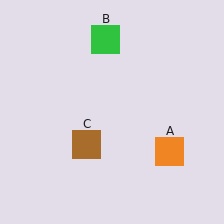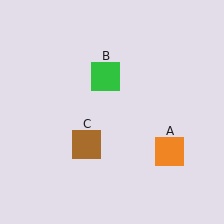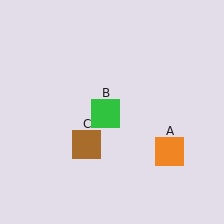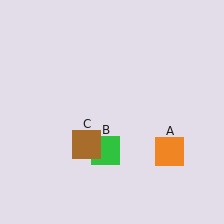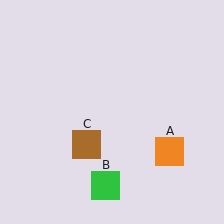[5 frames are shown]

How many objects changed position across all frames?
1 object changed position: green square (object B).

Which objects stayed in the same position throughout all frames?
Orange square (object A) and brown square (object C) remained stationary.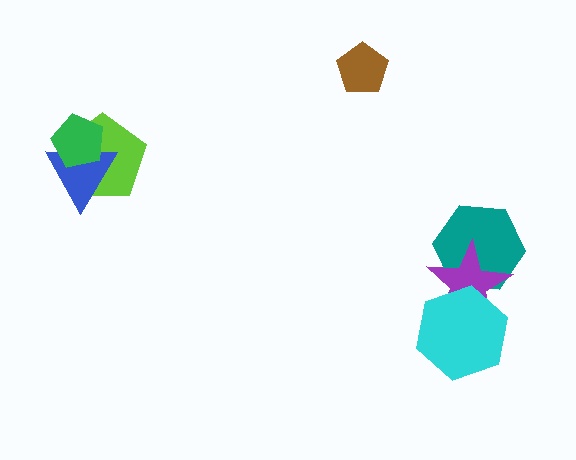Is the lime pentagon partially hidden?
Yes, it is partially covered by another shape.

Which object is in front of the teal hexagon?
The purple star is in front of the teal hexagon.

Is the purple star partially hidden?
Yes, it is partially covered by another shape.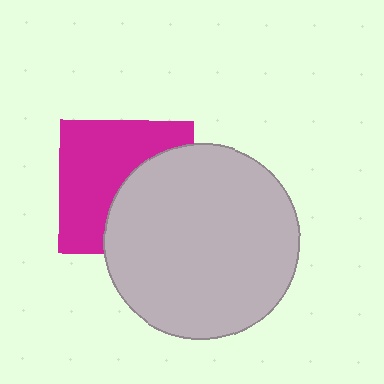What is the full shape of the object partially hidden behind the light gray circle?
The partially hidden object is a magenta square.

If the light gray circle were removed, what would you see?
You would see the complete magenta square.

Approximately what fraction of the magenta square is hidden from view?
Roughly 44% of the magenta square is hidden behind the light gray circle.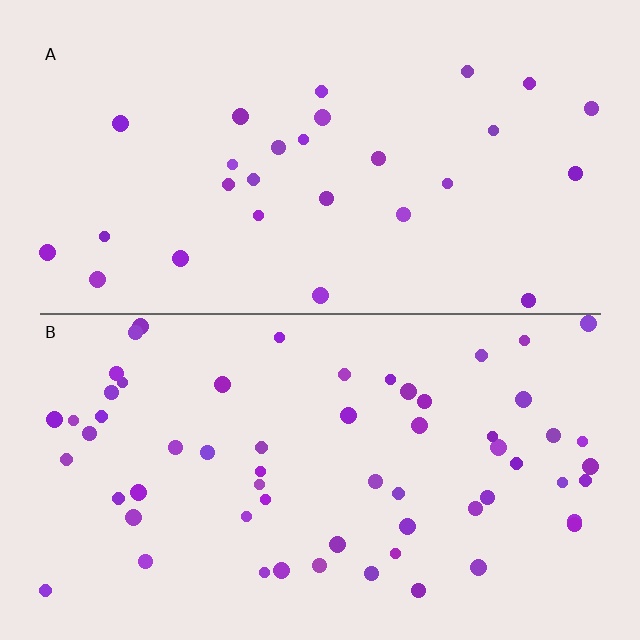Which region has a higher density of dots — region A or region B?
B (the bottom).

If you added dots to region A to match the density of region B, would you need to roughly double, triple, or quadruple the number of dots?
Approximately double.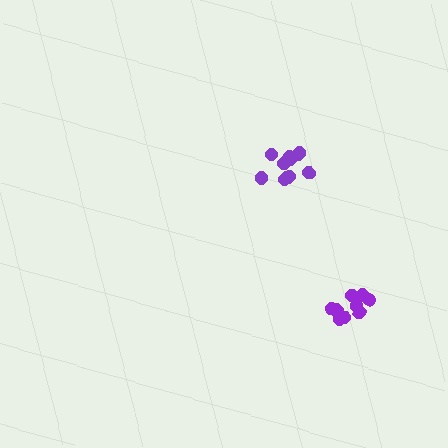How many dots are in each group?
Group 1: 13 dots, Group 2: 10 dots (23 total).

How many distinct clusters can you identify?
There are 2 distinct clusters.